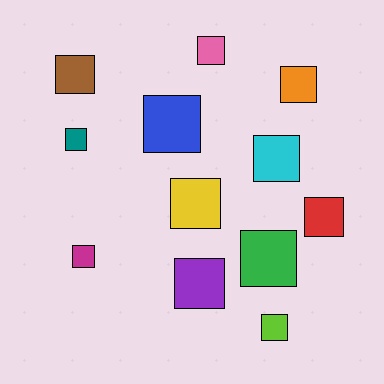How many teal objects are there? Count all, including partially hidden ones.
There is 1 teal object.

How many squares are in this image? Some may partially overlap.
There are 12 squares.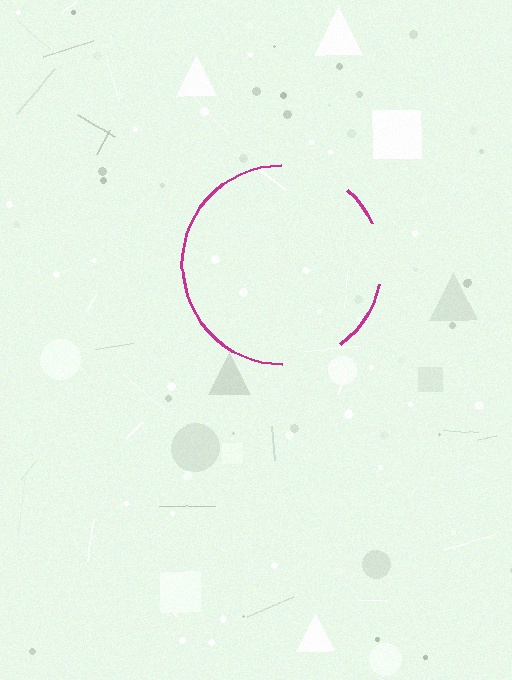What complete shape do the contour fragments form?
The contour fragments form a circle.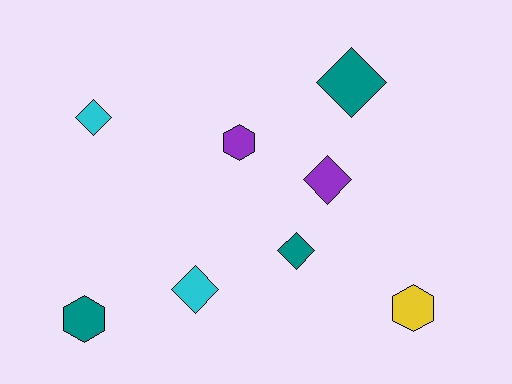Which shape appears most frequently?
Diamond, with 5 objects.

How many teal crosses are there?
There are no teal crosses.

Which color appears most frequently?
Teal, with 3 objects.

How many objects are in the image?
There are 8 objects.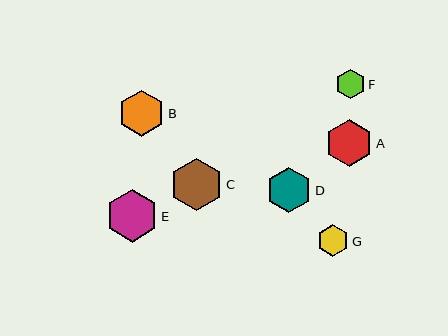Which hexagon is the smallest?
Hexagon F is the smallest with a size of approximately 30 pixels.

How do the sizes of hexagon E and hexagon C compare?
Hexagon E and hexagon C are approximately the same size.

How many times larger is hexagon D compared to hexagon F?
Hexagon D is approximately 1.5 times the size of hexagon F.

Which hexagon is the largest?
Hexagon E is the largest with a size of approximately 53 pixels.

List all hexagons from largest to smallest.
From largest to smallest: E, C, A, B, D, G, F.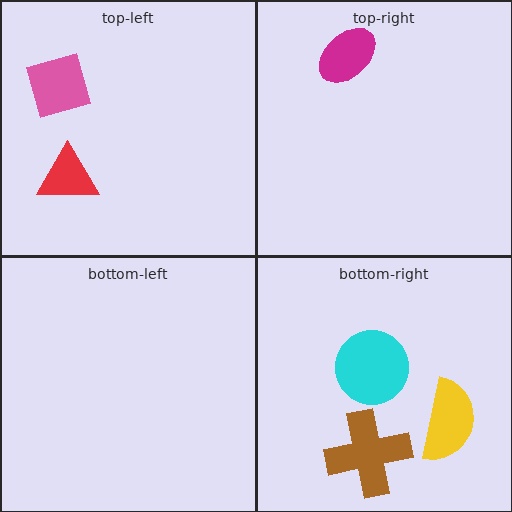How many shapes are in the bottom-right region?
3.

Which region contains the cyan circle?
The bottom-right region.